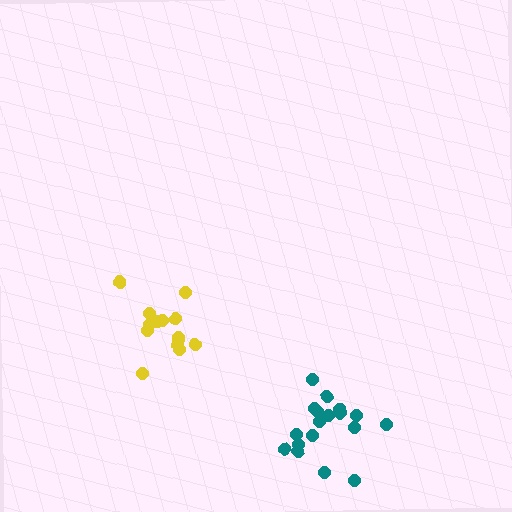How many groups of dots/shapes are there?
There are 2 groups.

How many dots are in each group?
Group 1: 13 dots, Group 2: 18 dots (31 total).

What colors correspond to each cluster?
The clusters are colored: yellow, teal.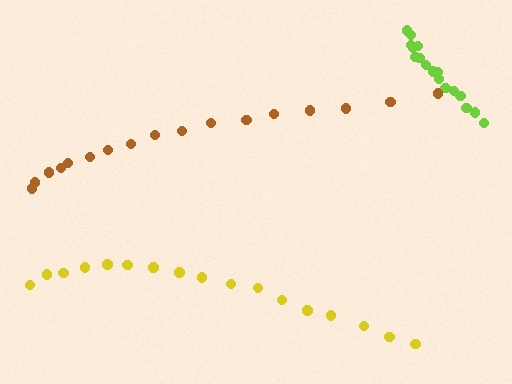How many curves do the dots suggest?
There are 3 distinct paths.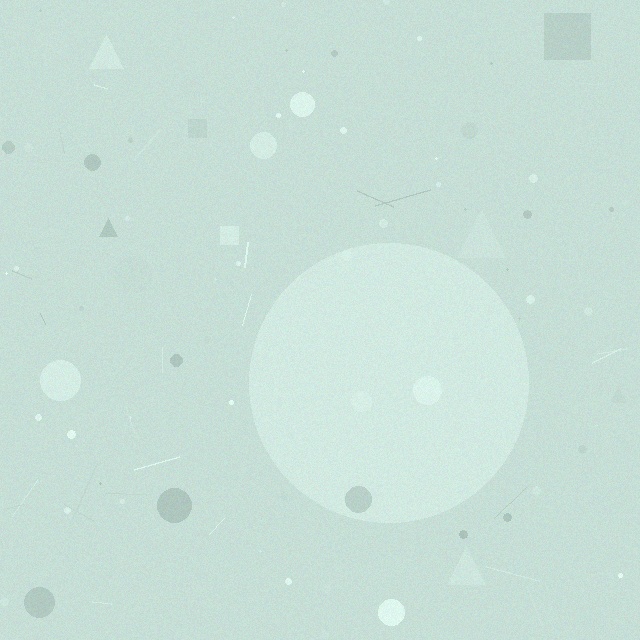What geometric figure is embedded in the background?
A circle is embedded in the background.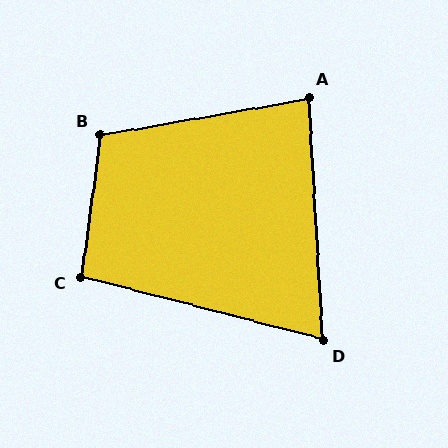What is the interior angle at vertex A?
Approximately 83 degrees (acute).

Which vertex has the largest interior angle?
B, at approximately 108 degrees.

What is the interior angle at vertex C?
Approximately 97 degrees (obtuse).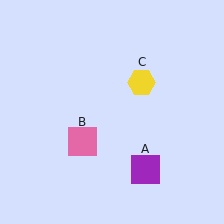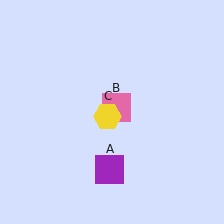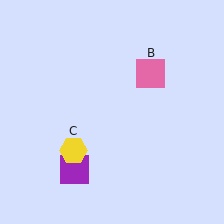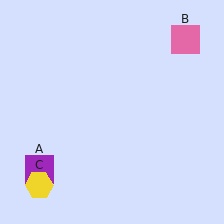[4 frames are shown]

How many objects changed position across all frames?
3 objects changed position: purple square (object A), pink square (object B), yellow hexagon (object C).